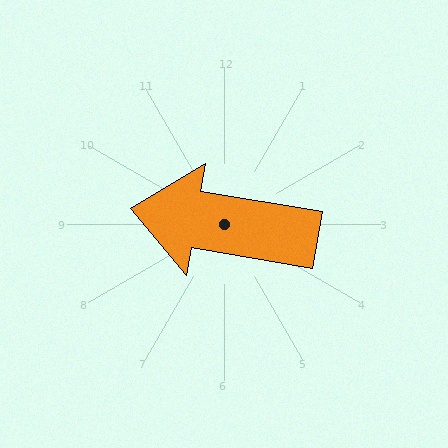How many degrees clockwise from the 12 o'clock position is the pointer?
Approximately 280 degrees.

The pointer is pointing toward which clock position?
Roughly 9 o'clock.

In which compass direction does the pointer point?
West.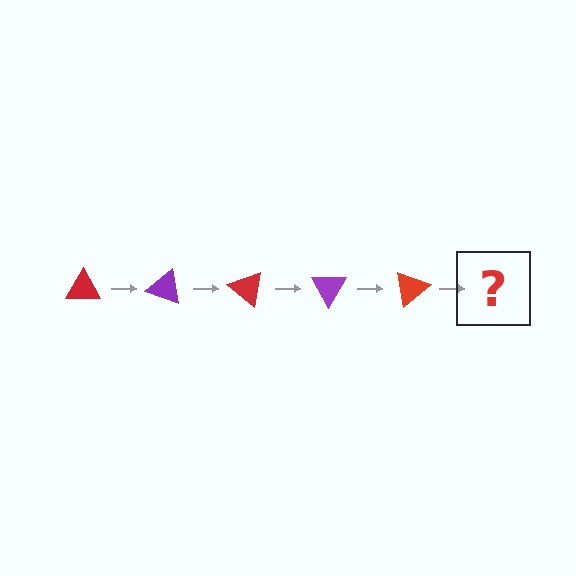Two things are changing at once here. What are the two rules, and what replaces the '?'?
The two rules are that it rotates 20 degrees each step and the color cycles through red and purple. The '?' should be a purple triangle, rotated 100 degrees from the start.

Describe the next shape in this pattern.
It should be a purple triangle, rotated 100 degrees from the start.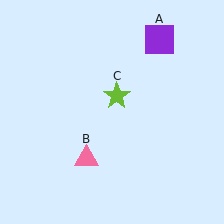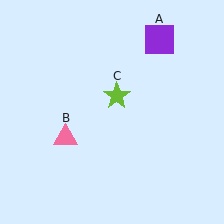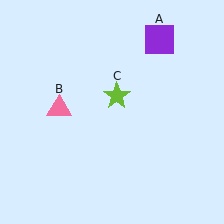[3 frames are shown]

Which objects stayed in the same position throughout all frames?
Purple square (object A) and lime star (object C) remained stationary.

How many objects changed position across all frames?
1 object changed position: pink triangle (object B).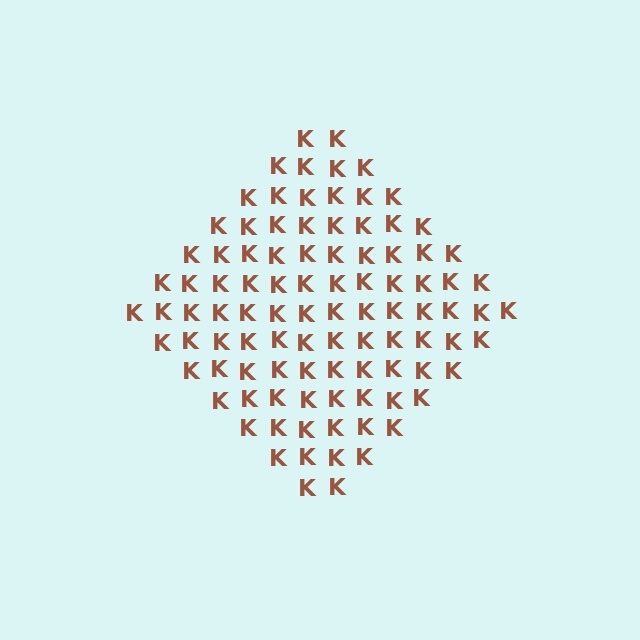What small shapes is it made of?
It is made of small letter K's.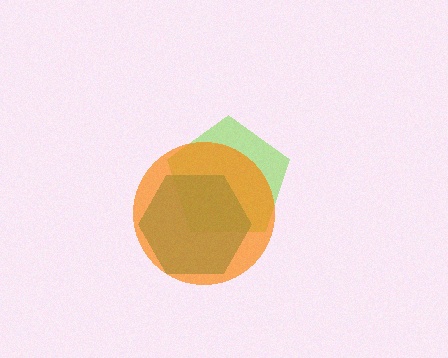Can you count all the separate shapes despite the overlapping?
Yes, there are 3 separate shapes.